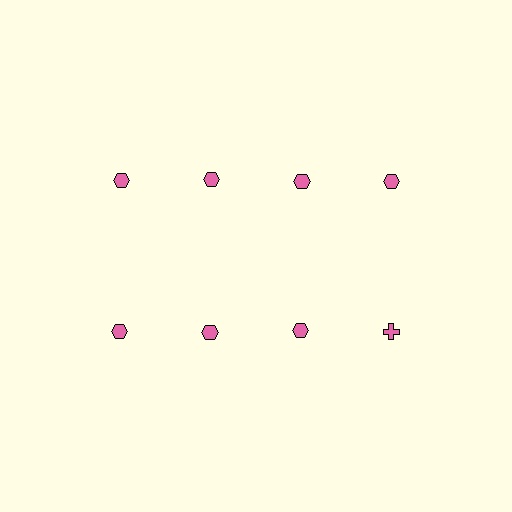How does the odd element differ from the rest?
It has a different shape: cross instead of hexagon.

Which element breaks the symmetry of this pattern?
The pink cross in the second row, second from right column breaks the symmetry. All other shapes are pink hexagons.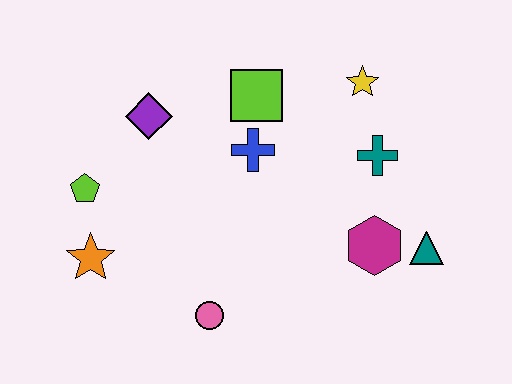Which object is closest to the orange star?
The lime pentagon is closest to the orange star.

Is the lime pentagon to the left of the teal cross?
Yes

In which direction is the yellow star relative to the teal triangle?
The yellow star is above the teal triangle.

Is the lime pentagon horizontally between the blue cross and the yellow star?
No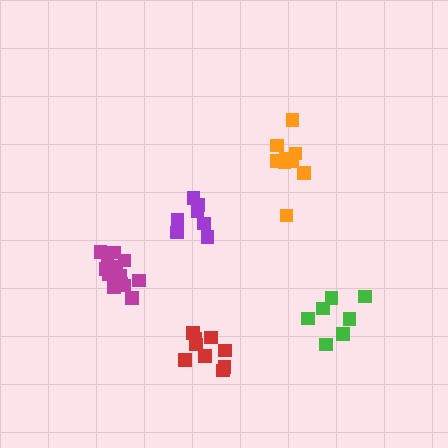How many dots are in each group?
Group 1: 9 dots, Group 2: 7 dots, Group 3: 13 dots, Group 4: 7 dots, Group 5: 9 dots (45 total).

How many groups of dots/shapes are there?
There are 5 groups.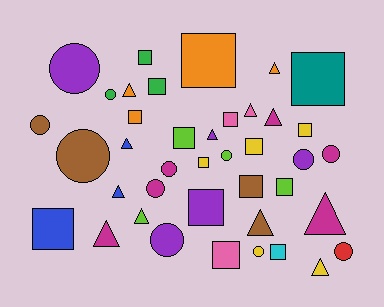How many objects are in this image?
There are 40 objects.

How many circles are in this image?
There are 12 circles.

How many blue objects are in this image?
There are 3 blue objects.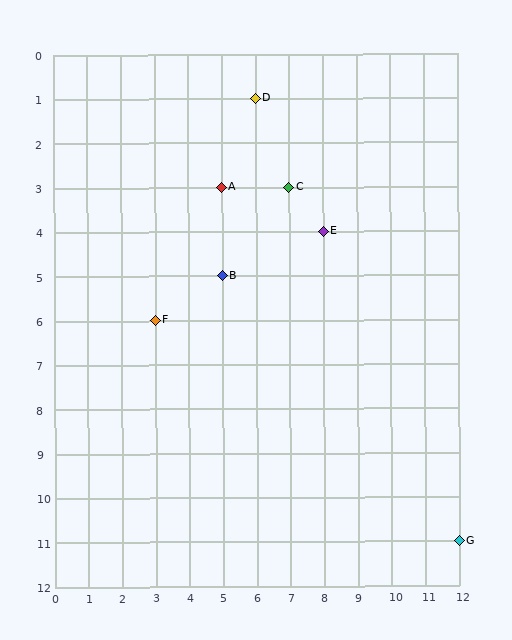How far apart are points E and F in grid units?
Points E and F are 5 columns and 2 rows apart (about 5.4 grid units diagonally).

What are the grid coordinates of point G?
Point G is at grid coordinates (12, 11).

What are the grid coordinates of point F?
Point F is at grid coordinates (3, 6).